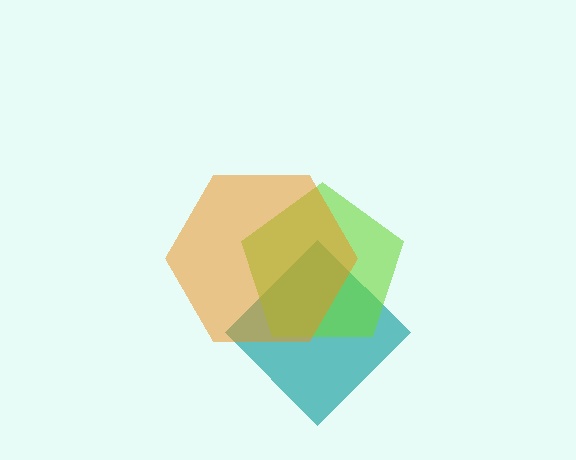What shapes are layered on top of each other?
The layered shapes are: a teal diamond, a lime pentagon, an orange hexagon.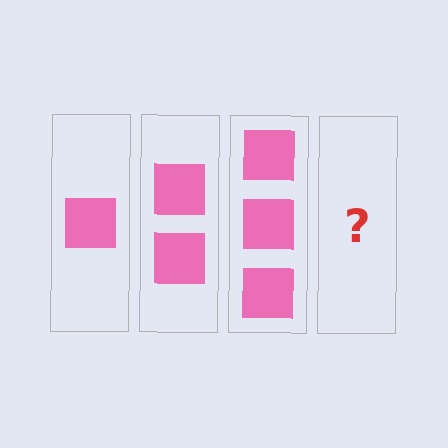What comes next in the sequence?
The next element should be 4 squares.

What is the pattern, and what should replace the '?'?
The pattern is that each step adds one more square. The '?' should be 4 squares.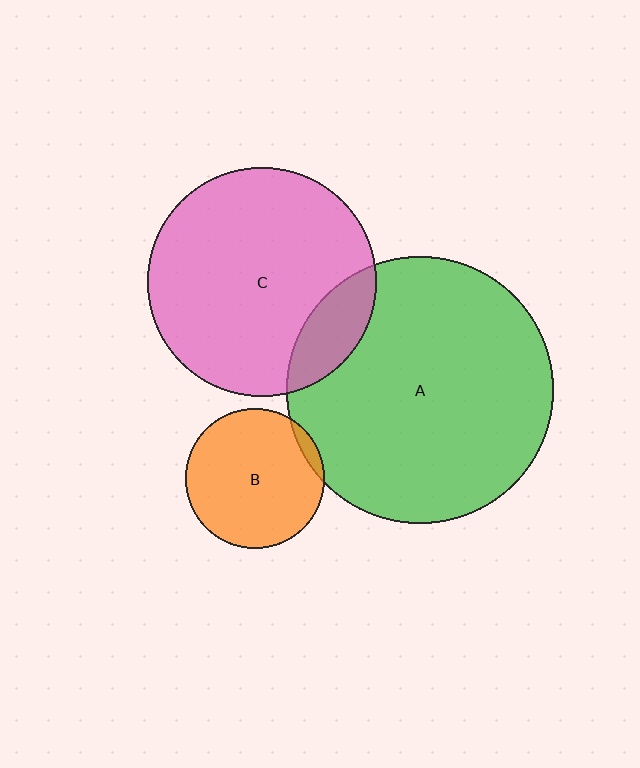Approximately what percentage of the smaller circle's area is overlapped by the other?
Approximately 15%.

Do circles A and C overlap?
Yes.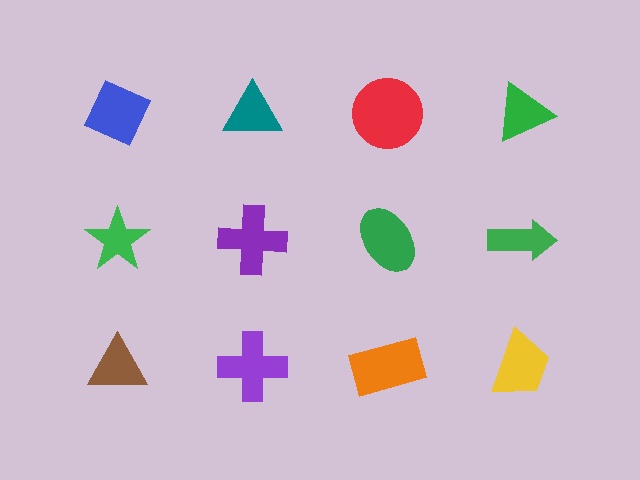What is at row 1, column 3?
A red circle.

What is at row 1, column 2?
A teal triangle.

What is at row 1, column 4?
A green triangle.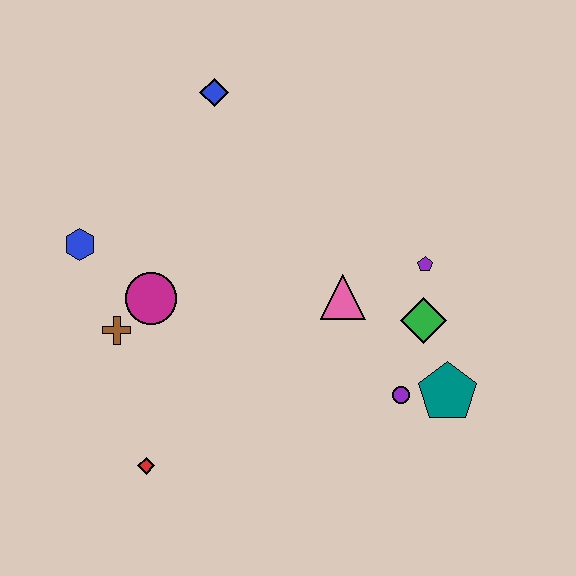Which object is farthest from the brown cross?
The teal pentagon is farthest from the brown cross.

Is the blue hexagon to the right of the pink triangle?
No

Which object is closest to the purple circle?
The teal pentagon is closest to the purple circle.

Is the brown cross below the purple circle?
No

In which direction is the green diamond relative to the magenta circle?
The green diamond is to the right of the magenta circle.